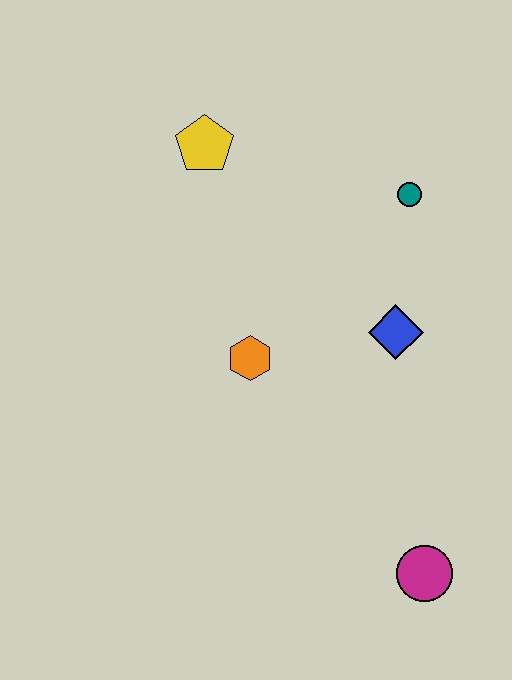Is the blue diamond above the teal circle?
No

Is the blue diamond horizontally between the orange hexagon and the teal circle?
Yes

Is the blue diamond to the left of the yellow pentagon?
No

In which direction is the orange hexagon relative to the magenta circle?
The orange hexagon is above the magenta circle.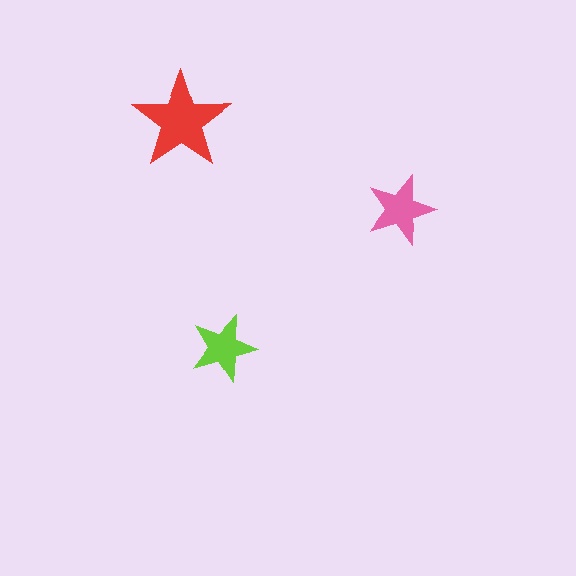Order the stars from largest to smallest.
the red one, the pink one, the lime one.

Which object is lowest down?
The lime star is bottommost.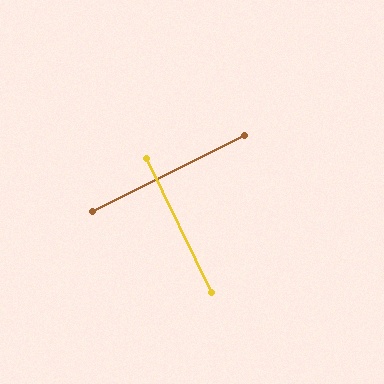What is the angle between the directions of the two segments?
Approximately 89 degrees.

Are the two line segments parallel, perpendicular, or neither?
Perpendicular — they meet at approximately 89°.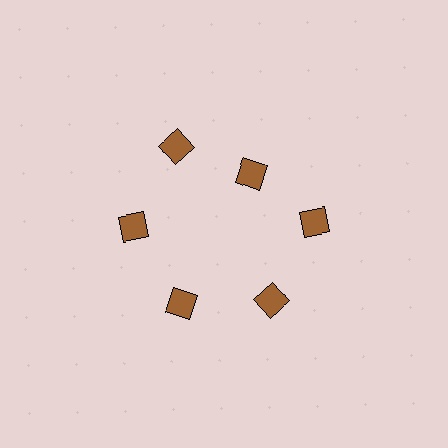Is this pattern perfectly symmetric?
No. The 6 brown diamonds are arranged in a ring, but one element near the 1 o'clock position is pulled inward toward the center, breaking the 6-fold rotational symmetry.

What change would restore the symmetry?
The symmetry would be restored by moving it outward, back onto the ring so that all 6 diamonds sit at equal angles and equal distance from the center.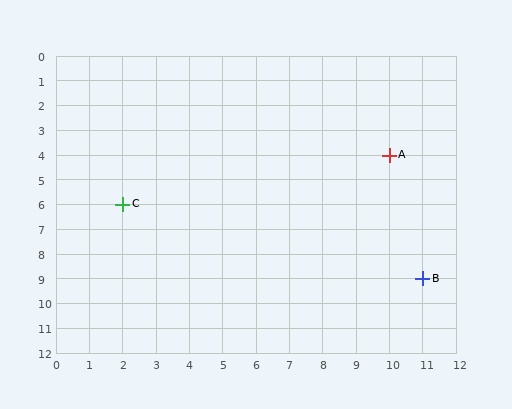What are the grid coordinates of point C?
Point C is at grid coordinates (2, 6).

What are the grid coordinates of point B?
Point B is at grid coordinates (11, 9).